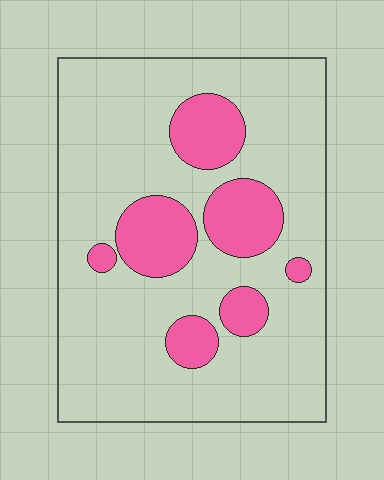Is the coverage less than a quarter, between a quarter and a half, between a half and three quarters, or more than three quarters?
Less than a quarter.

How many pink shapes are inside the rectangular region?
7.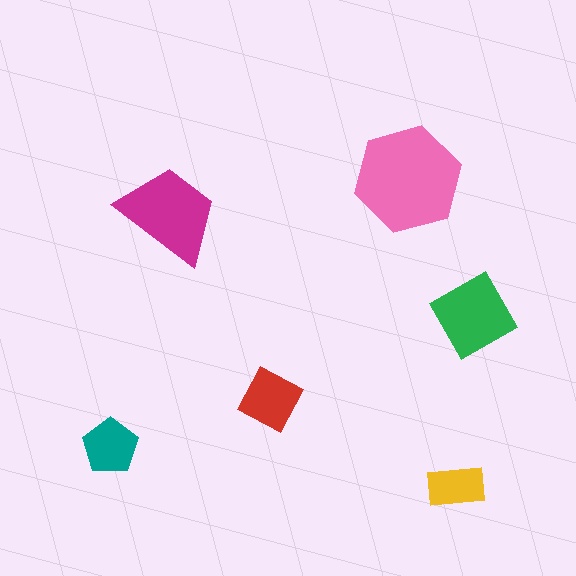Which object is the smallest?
The yellow rectangle.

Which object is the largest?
The pink hexagon.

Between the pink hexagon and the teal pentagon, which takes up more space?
The pink hexagon.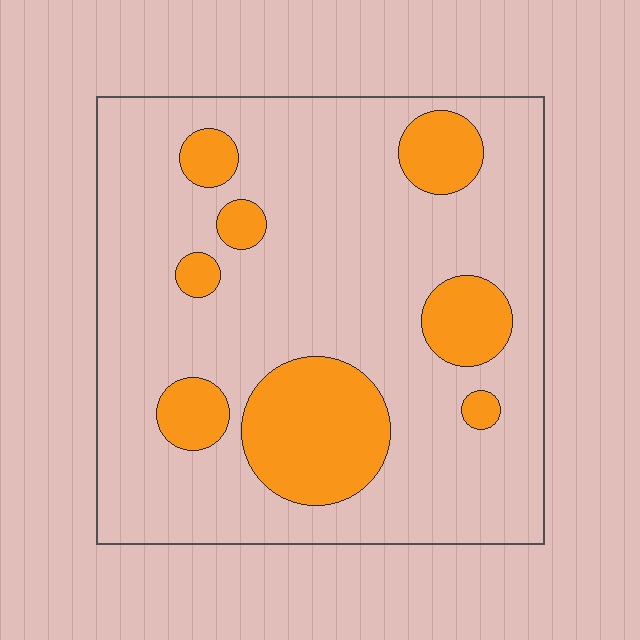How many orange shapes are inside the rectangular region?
8.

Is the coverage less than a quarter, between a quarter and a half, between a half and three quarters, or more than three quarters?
Less than a quarter.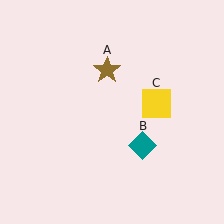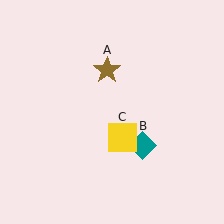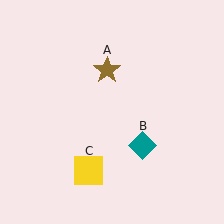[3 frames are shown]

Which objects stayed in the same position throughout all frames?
Brown star (object A) and teal diamond (object B) remained stationary.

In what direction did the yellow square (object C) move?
The yellow square (object C) moved down and to the left.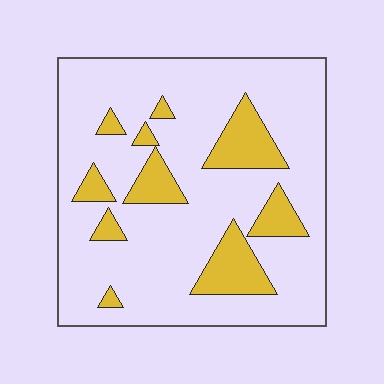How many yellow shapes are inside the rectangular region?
10.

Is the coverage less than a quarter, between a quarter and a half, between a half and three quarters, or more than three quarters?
Less than a quarter.